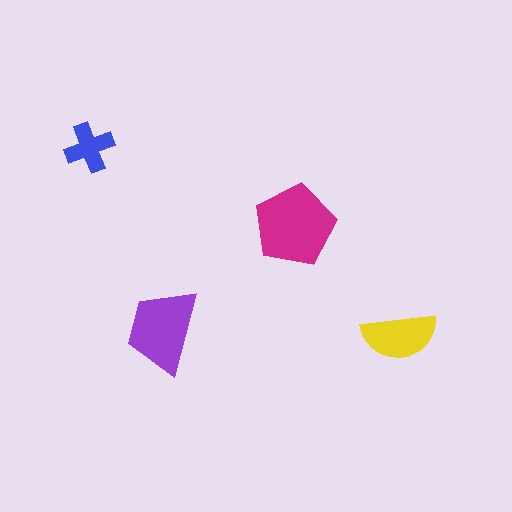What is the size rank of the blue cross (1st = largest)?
4th.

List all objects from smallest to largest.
The blue cross, the yellow semicircle, the purple trapezoid, the magenta pentagon.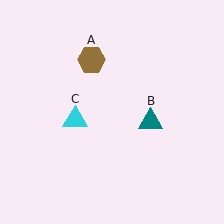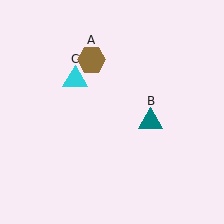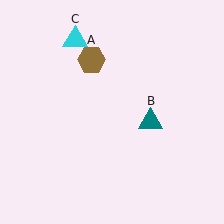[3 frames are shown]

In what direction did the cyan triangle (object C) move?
The cyan triangle (object C) moved up.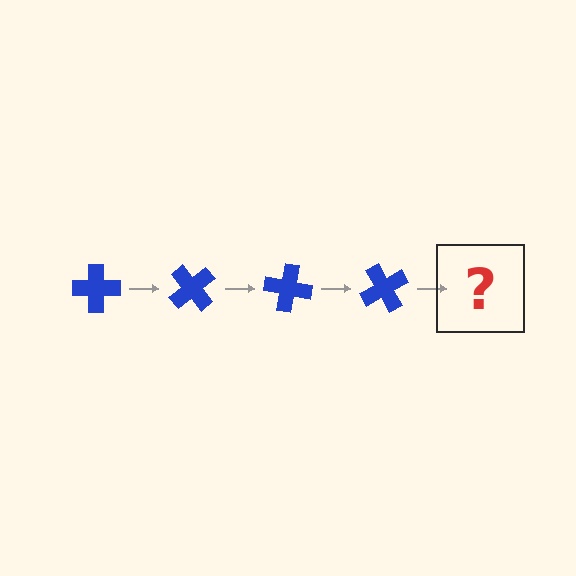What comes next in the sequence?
The next element should be a blue cross rotated 200 degrees.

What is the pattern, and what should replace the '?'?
The pattern is that the cross rotates 50 degrees each step. The '?' should be a blue cross rotated 200 degrees.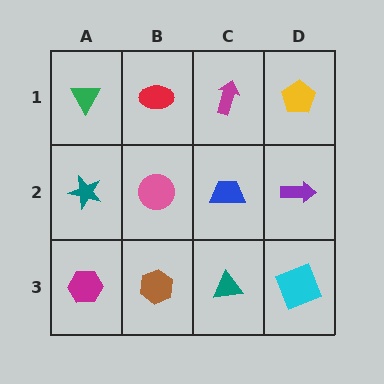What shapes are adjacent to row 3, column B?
A pink circle (row 2, column B), a magenta hexagon (row 3, column A), a teal triangle (row 3, column C).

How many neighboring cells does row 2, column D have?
3.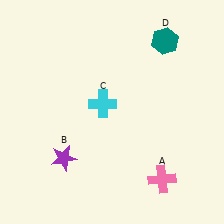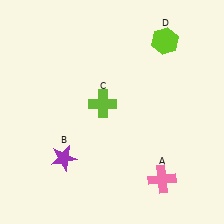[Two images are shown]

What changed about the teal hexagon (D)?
In Image 1, D is teal. In Image 2, it changed to lime.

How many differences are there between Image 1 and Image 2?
There are 2 differences between the two images.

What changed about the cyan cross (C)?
In Image 1, C is cyan. In Image 2, it changed to lime.